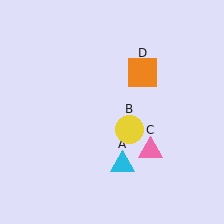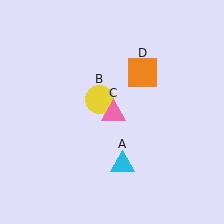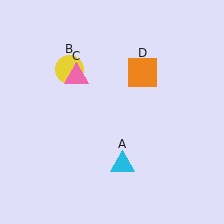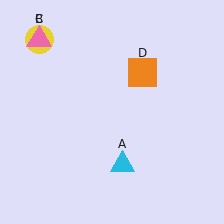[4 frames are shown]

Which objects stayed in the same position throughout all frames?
Cyan triangle (object A) and orange square (object D) remained stationary.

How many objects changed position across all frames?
2 objects changed position: yellow circle (object B), pink triangle (object C).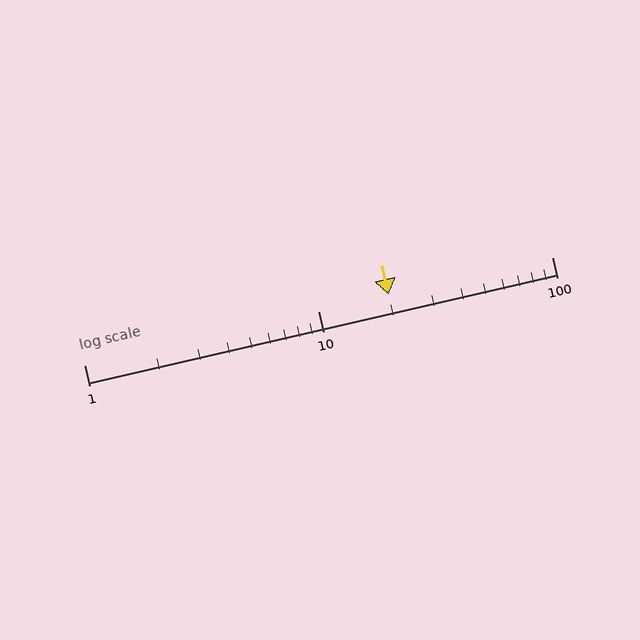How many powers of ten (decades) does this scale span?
The scale spans 2 decades, from 1 to 100.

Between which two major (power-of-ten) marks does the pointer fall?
The pointer is between 10 and 100.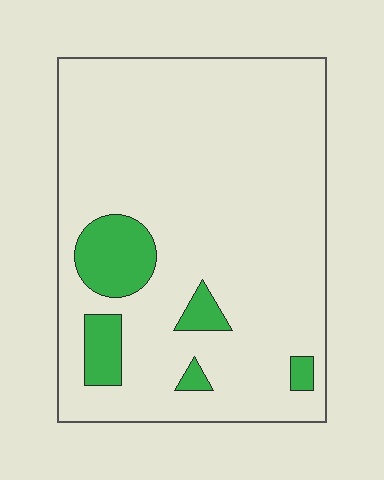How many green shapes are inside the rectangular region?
5.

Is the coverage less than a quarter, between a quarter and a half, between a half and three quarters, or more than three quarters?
Less than a quarter.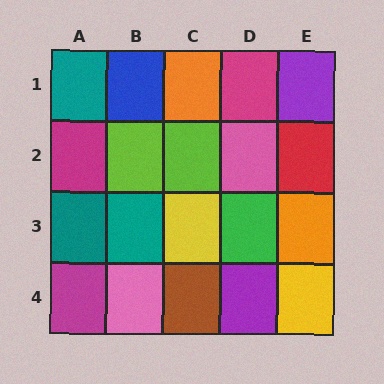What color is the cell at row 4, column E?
Yellow.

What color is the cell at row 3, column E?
Orange.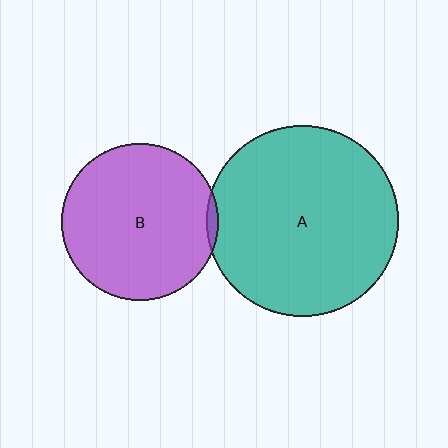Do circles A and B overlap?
Yes.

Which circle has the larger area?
Circle A (teal).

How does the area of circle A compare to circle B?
Approximately 1.5 times.